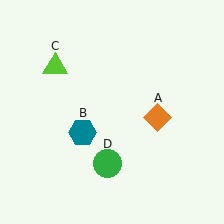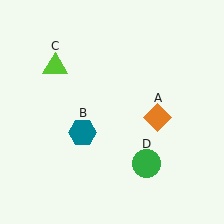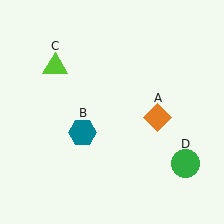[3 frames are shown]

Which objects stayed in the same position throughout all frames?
Orange diamond (object A) and teal hexagon (object B) and lime triangle (object C) remained stationary.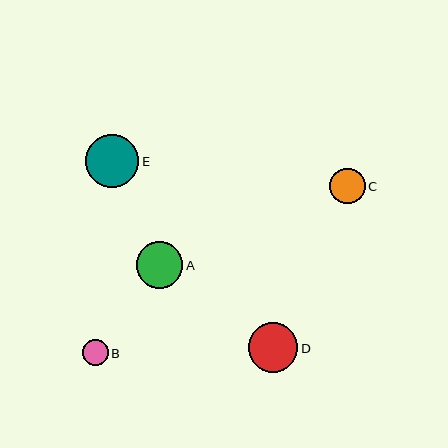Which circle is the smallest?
Circle B is the smallest with a size of approximately 25 pixels.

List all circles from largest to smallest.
From largest to smallest: E, D, A, C, B.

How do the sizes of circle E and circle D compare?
Circle E and circle D are approximately the same size.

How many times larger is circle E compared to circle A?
Circle E is approximately 1.1 times the size of circle A.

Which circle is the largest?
Circle E is the largest with a size of approximately 53 pixels.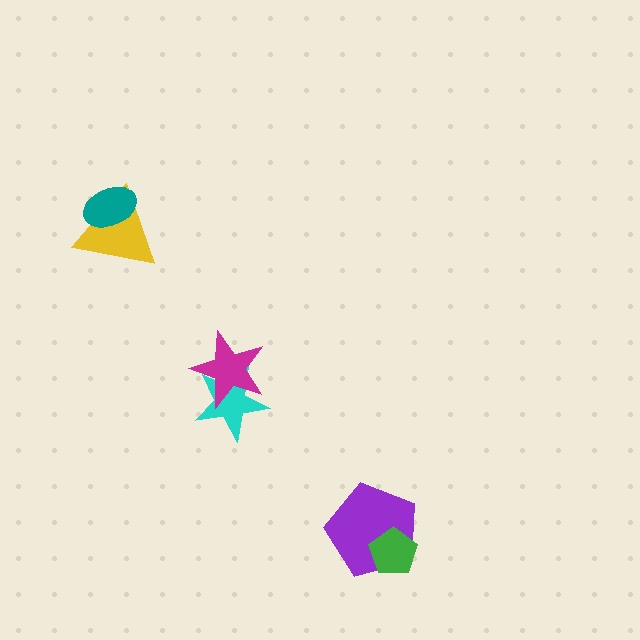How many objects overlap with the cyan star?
1 object overlaps with the cyan star.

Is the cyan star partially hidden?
Yes, it is partially covered by another shape.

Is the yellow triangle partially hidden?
Yes, it is partially covered by another shape.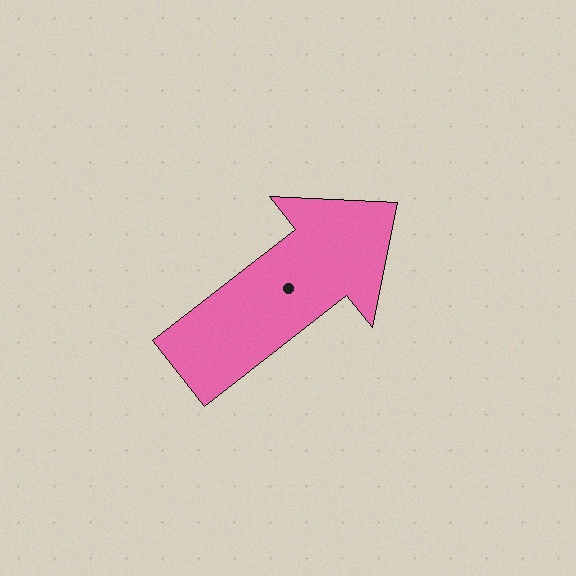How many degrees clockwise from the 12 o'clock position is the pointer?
Approximately 52 degrees.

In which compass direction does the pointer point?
Northeast.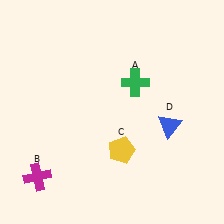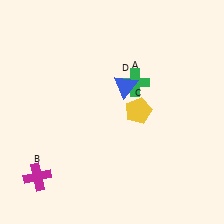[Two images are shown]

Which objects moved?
The objects that moved are: the yellow pentagon (C), the blue triangle (D).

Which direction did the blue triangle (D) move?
The blue triangle (D) moved left.